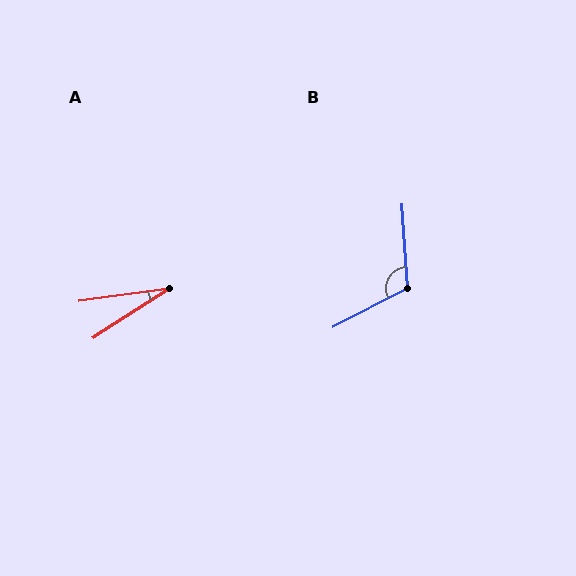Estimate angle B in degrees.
Approximately 114 degrees.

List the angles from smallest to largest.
A (25°), B (114°).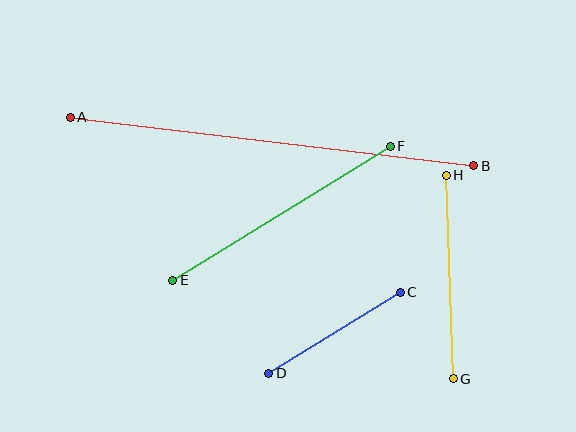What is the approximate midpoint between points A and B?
The midpoint is at approximately (272, 142) pixels.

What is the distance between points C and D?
The distance is approximately 155 pixels.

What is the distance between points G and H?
The distance is approximately 203 pixels.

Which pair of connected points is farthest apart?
Points A and B are farthest apart.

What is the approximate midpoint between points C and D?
The midpoint is at approximately (335, 333) pixels.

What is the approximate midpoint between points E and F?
The midpoint is at approximately (282, 213) pixels.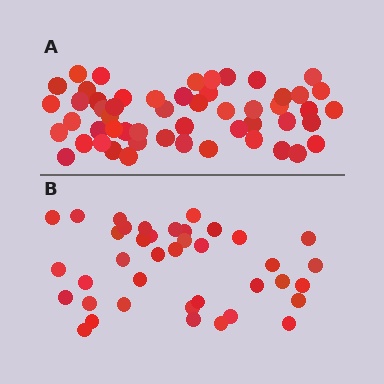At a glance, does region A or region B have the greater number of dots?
Region A (the top region) has more dots.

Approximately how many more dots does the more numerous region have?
Region A has approximately 15 more dots than region B.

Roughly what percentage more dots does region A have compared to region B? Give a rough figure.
About 35% more.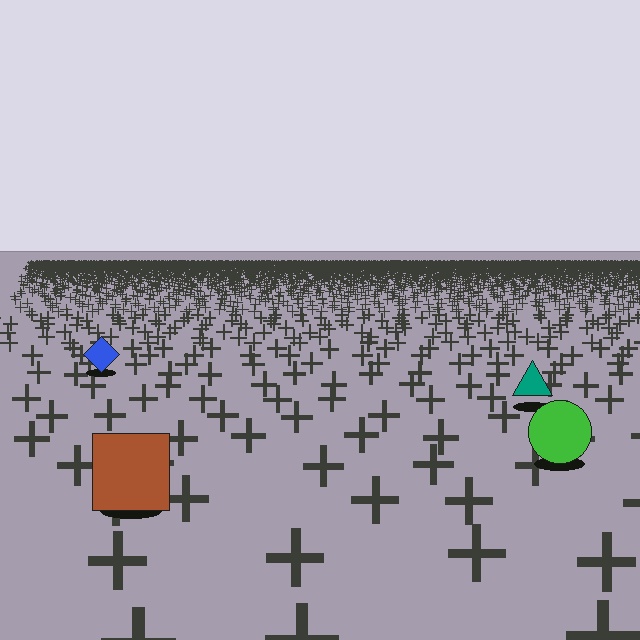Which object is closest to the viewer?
The brown square is closest. The texture marks near it are larger and more spread out.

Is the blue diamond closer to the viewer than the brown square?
No. The brown square is closer — you can tell from the texture gradient: the ground texture is coarser near it.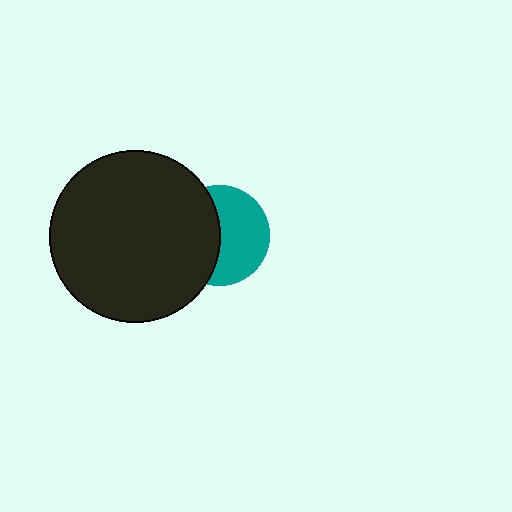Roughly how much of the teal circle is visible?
About half of it is visible (roughly 54%).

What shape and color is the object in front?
The object in front is a black circle.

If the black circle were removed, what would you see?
You would see the complete teal circle.